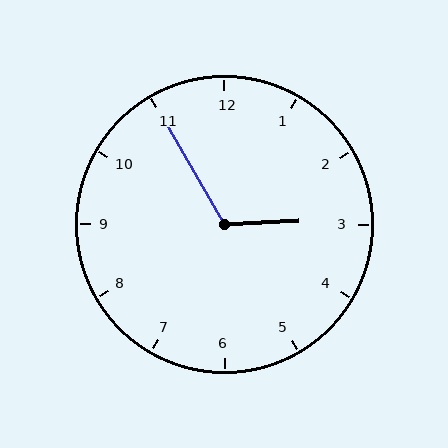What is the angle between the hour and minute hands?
Approximately 118 degrees.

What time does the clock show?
2:55.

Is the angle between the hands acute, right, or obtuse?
It is obtuse.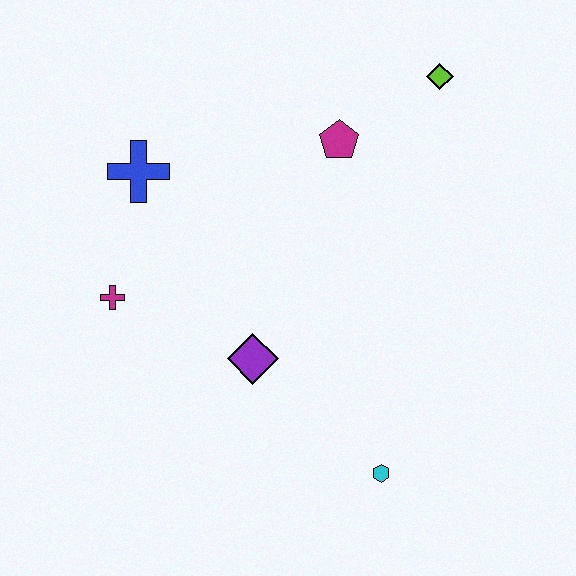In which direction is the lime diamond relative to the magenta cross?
The lime diamond is to the right of the magenta cross.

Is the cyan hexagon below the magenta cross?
Yes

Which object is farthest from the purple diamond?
The lime diamond is farthest from the purple diamond.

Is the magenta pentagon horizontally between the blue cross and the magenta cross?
No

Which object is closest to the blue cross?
The magenta cross is closest to the blue cross.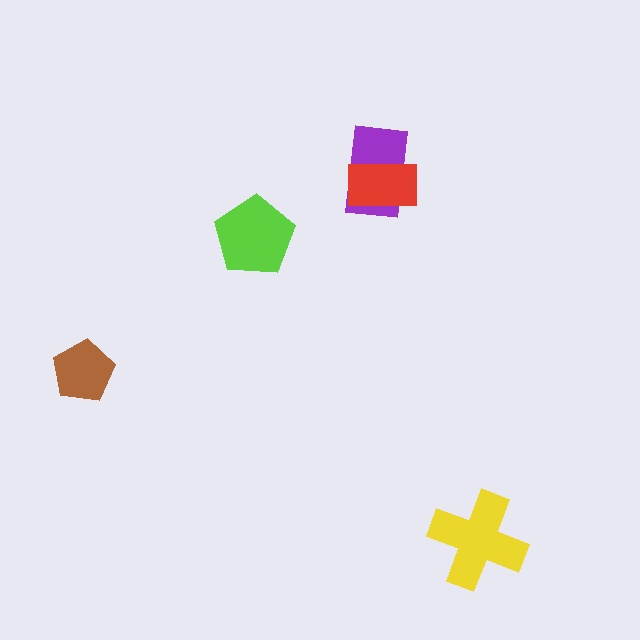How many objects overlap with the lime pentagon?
0 objects overlap with the lime pentagon.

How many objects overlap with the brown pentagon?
0 objects overlap with the brown pentagon.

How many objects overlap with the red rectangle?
1 object overlaps with the red rectangle.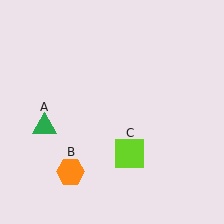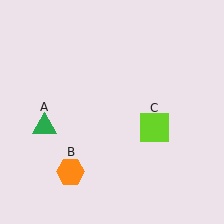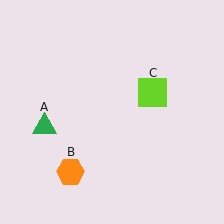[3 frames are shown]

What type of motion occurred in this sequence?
The lime square (object C) rotated counterclockwise around the center of the scene.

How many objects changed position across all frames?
1 object changed position: lime square (object C).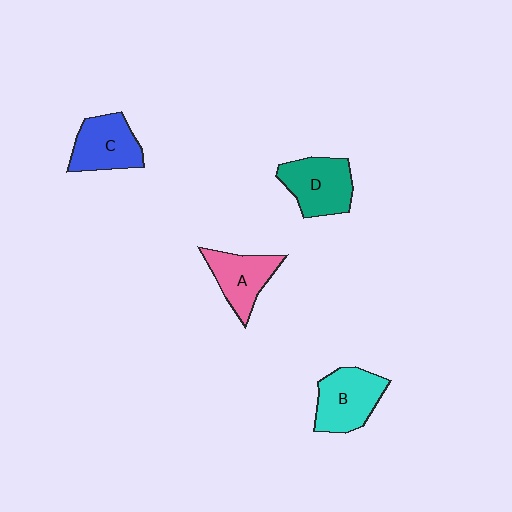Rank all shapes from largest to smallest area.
From largest to smallest: B (cyan), D (teal), C (blue), A (pink).